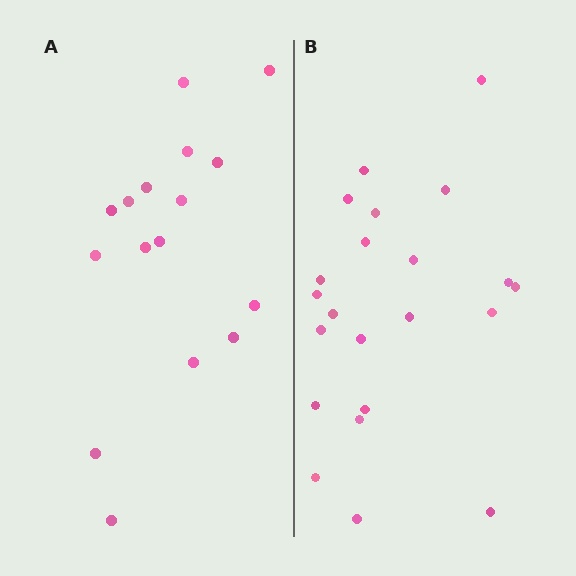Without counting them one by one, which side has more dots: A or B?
Region B (the right region) has more dots.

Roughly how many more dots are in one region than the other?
Region B has about 6 more dots than region A.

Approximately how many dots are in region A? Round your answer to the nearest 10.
About 20 dots. (The exact count is 16, which rounds to 20.)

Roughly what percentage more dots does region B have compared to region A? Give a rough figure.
About 40% more.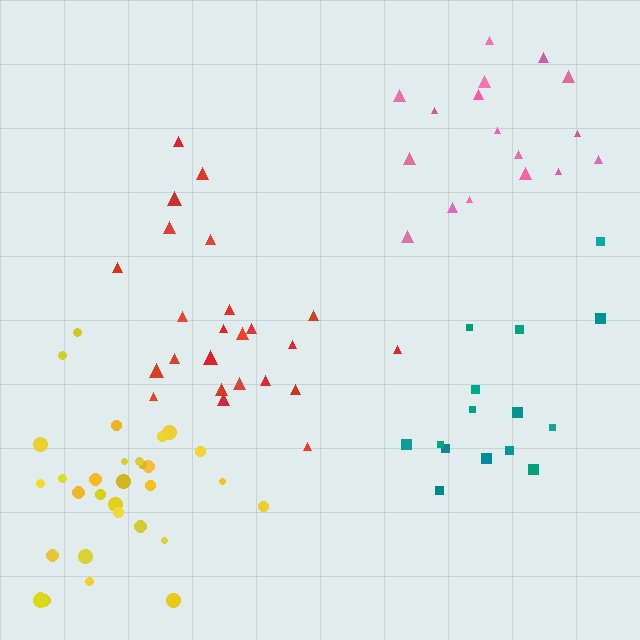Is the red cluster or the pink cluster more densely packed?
Red.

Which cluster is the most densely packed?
Yellow.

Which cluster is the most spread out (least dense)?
Teal.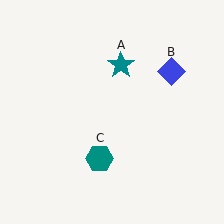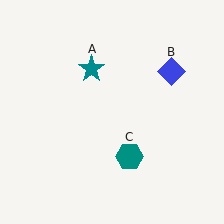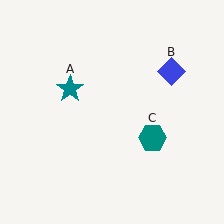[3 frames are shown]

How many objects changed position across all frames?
2 objects changed position: teal star (object A), teal hexagon (object C).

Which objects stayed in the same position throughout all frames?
Blue diamond (object B) remained stationary.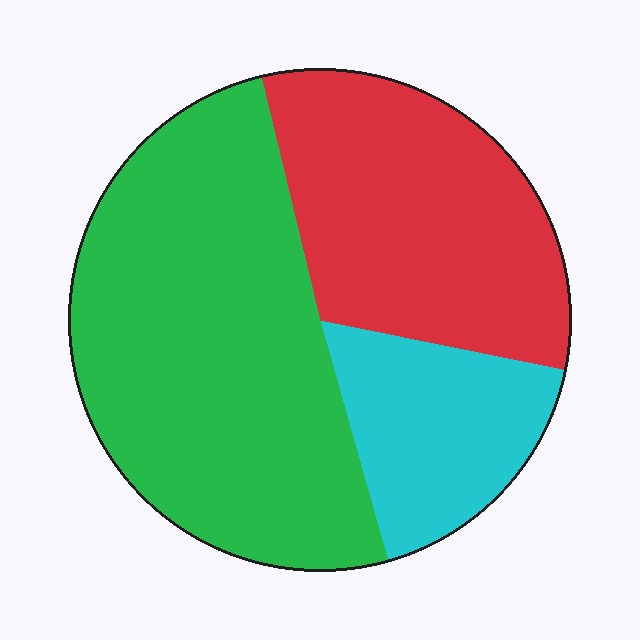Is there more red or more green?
Green.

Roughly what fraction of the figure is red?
Red covers about 30% of the figure.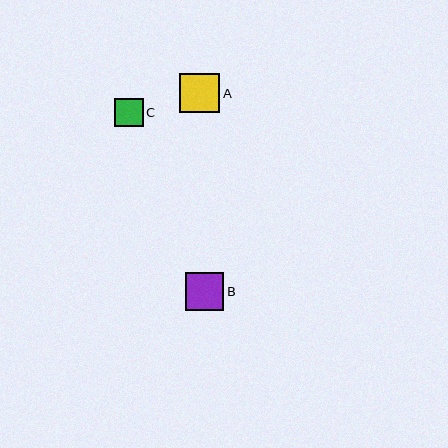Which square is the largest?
Square A is the largest with a size of approximately 40 pixels.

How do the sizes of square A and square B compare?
Square A and square B are approximately the same size.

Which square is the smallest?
Square C is the smallest with a size of approximately 28 pixels.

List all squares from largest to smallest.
From largest to smallest: A, B, C.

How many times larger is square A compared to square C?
Square A is approximately 1.4 times the size of square C.